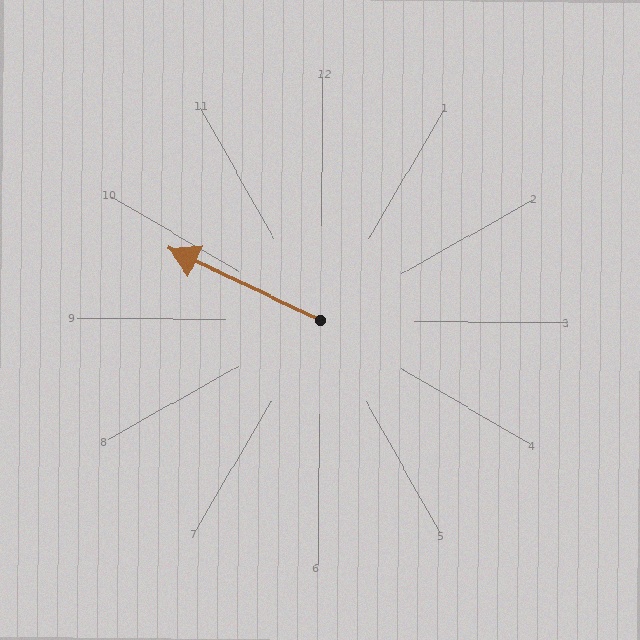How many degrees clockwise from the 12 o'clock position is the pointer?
Approximately 295 degrees.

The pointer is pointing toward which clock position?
Roughly 10 o'clock.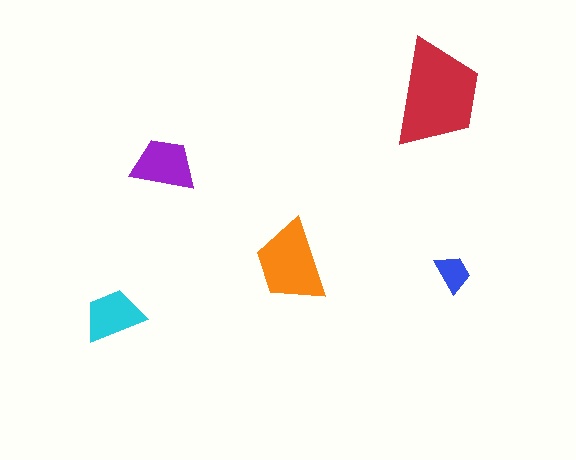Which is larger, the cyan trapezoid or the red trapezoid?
The red one.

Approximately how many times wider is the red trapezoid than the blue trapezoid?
About 2.5 times wider.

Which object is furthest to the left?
The cyan trapezoid is leftmost.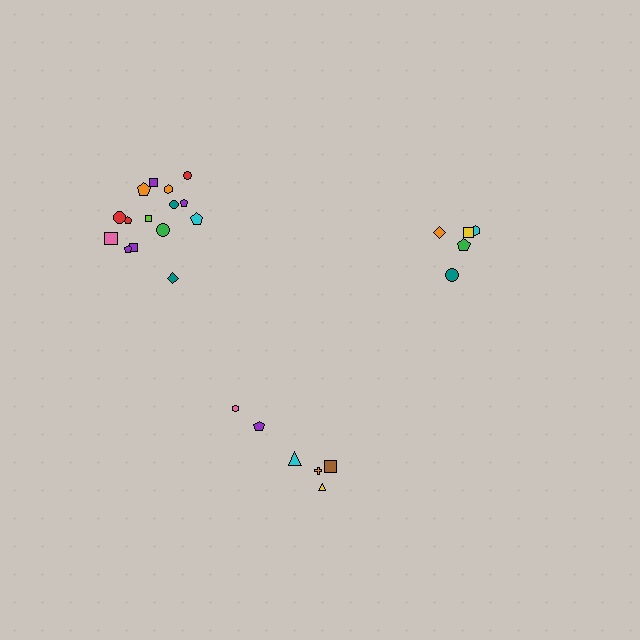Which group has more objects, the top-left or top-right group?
The top-left group.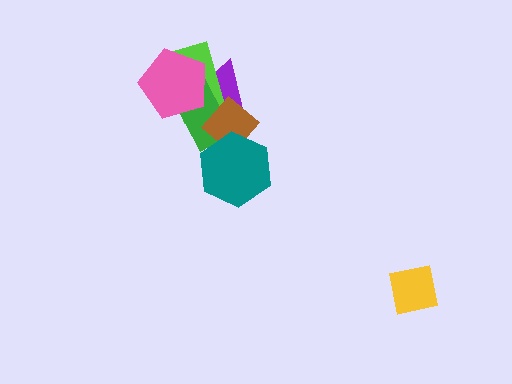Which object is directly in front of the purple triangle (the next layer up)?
The lime rectangle is directly in front of the purple triangle.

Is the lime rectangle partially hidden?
Yes, it is partially covered by another shape.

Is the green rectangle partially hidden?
Yes, it is partially covered by another shape.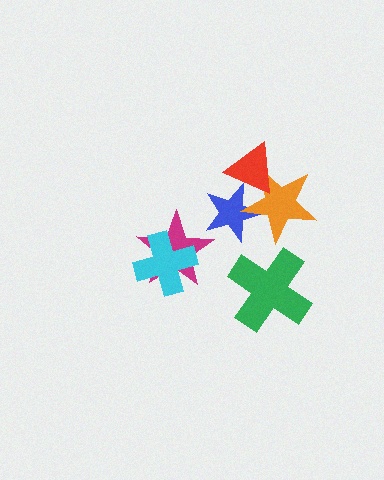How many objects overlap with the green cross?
0 objects overlap with the green cross.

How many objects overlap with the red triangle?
2 objects overlap with the red triangle.